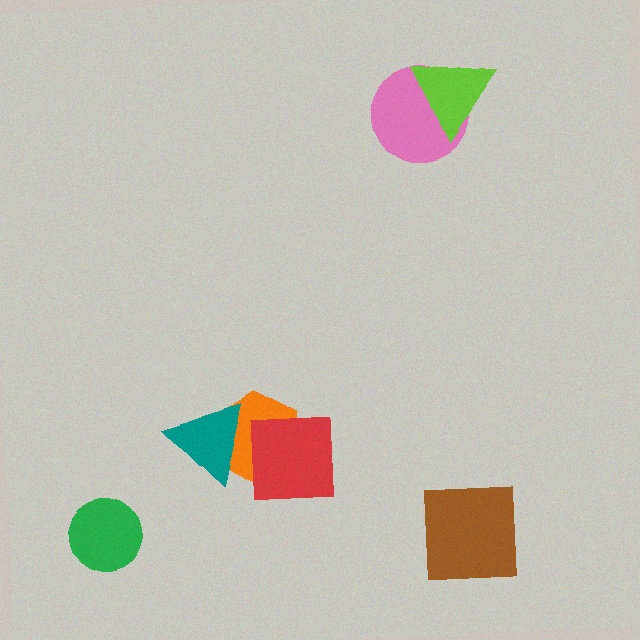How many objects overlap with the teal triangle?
1 object overlaps with the teal triangle.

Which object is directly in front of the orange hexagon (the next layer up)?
The red square is directly in front of the orange hexagon.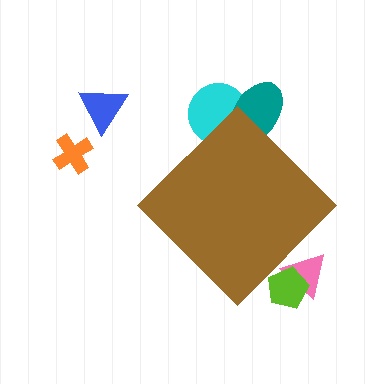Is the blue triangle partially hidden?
No, the blue triangle is fully visible.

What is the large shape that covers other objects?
A brown diamond.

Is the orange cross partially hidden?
No, the orange cross is fully visible.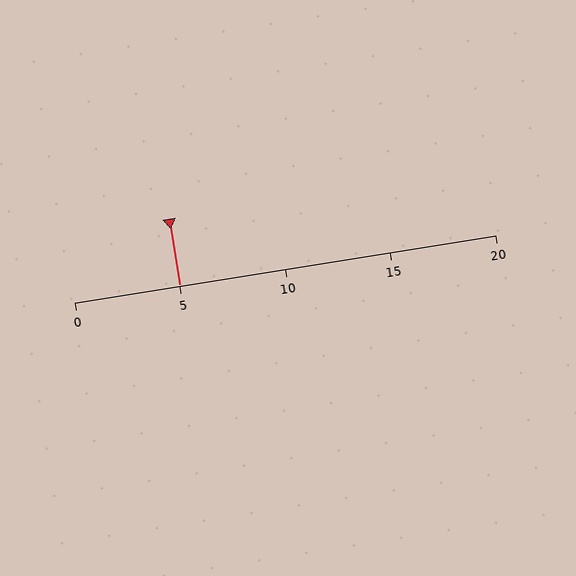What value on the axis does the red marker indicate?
The marker indicates approximately 5.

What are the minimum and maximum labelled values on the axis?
The axis runs from 0 to 20.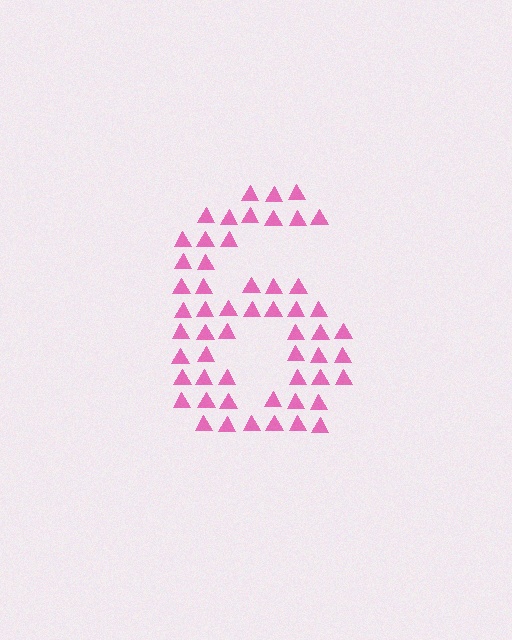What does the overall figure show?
The overall figure shows the digit 6.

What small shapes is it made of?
It is made of small triangles.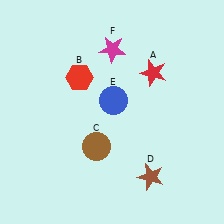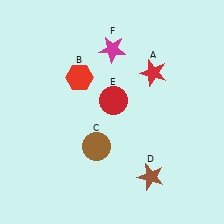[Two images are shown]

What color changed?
The circle (E) changed from blue in Image 1 to red in Image 2.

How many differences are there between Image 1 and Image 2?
There is 1 difference between the two images.